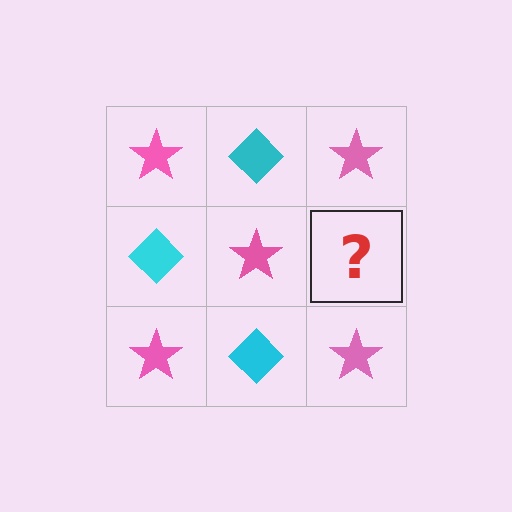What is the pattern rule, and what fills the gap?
The rule is that it alternates pink star and cyan diamond in a checkerboard pattern. The gap should be filled with a cyan diamond.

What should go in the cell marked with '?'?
The missing cell should contain a cyan diamond.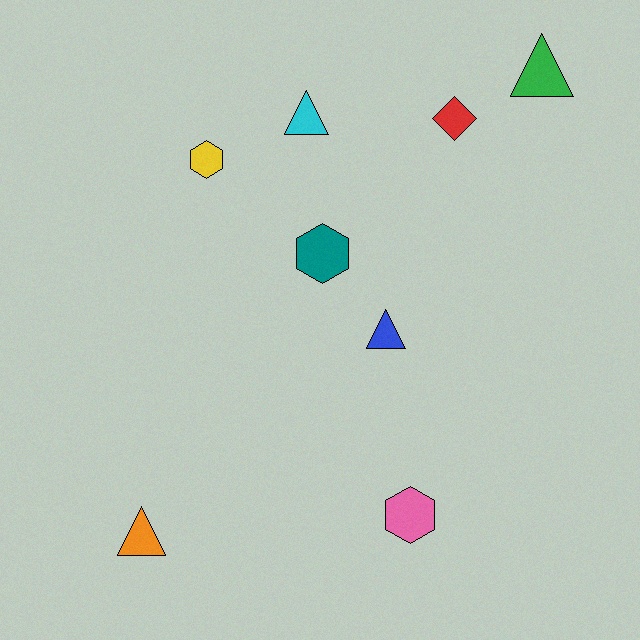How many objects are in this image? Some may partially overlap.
There are 8 objects.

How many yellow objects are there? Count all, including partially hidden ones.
There is 1 yellow object.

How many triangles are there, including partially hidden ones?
There are 4 triangles.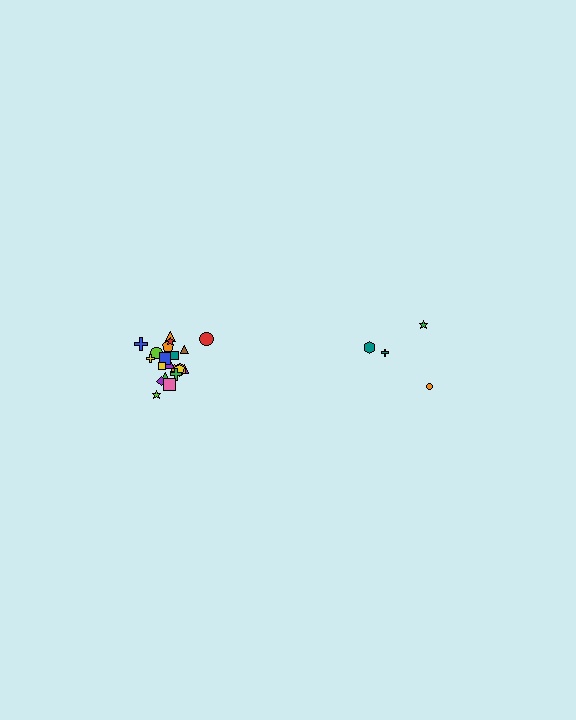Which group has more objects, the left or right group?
The left group.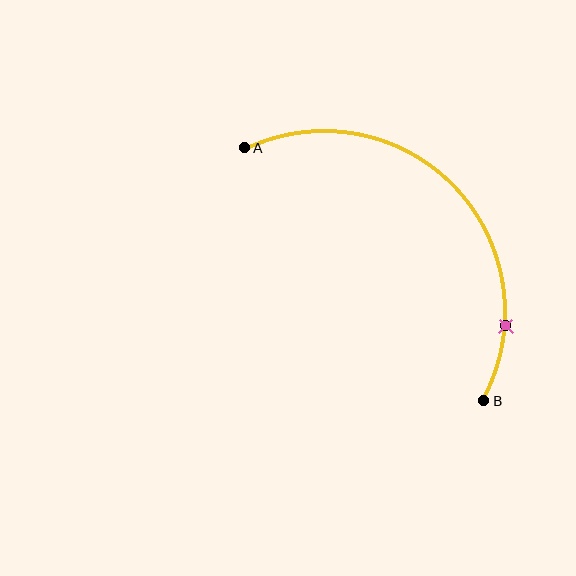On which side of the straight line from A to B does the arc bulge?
The arc bulges above and to the right of the straight line connecting A and B.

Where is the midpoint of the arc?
The arc midpoint is the point on the curve farthest from the straight line joining A and B. It sits above and to the right of that line.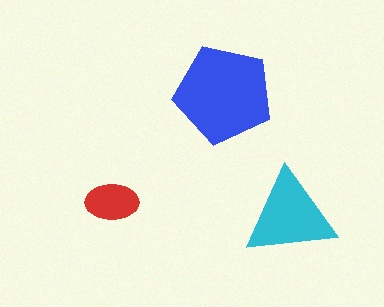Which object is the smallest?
The red ellipse.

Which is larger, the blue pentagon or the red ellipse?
The blue pentagon.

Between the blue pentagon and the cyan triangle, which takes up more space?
The blue pentagon.